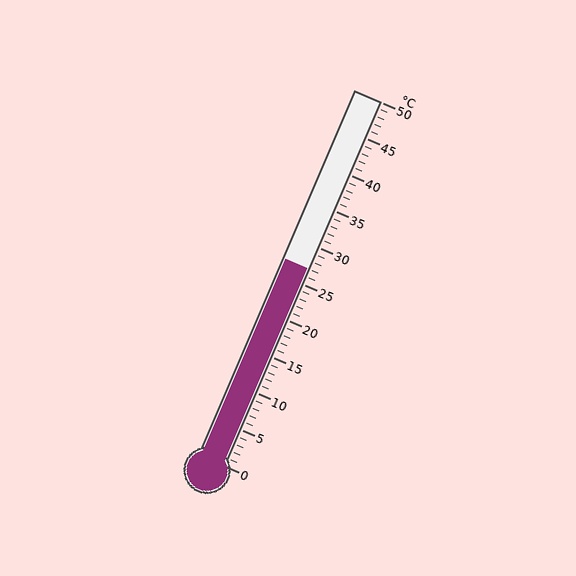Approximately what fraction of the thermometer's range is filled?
The thermometer is filled to approximately 55% of its range.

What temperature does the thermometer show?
The thermometer shows approximately 27°C.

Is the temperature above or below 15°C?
The temperature is above 15°C.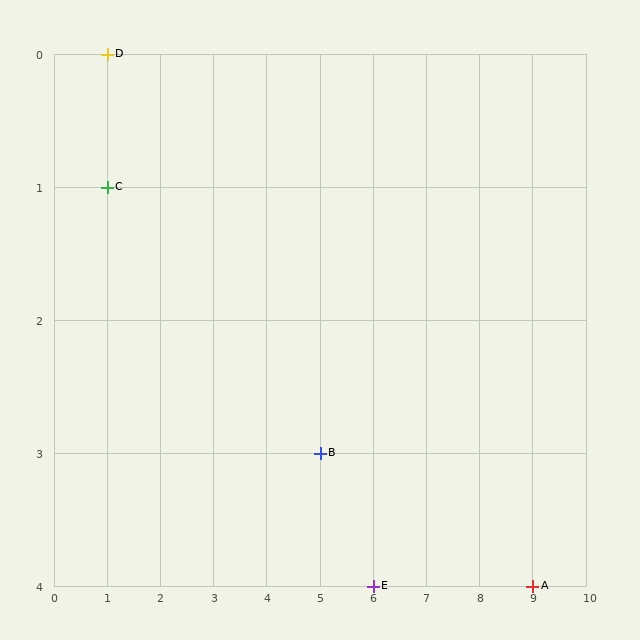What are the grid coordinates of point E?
Point E is at grid coordinates (6, 4).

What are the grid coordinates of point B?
Point B is at grid coordinates (5, 3).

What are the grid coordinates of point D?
Point D is at grid coordinates (1, 0).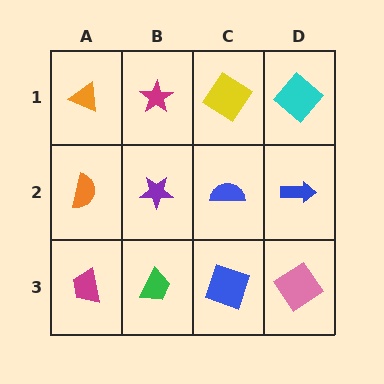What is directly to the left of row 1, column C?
A magenta star.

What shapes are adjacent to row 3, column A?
An orange semicircle (row 2, column A), a green trapezoid (row 3, column B).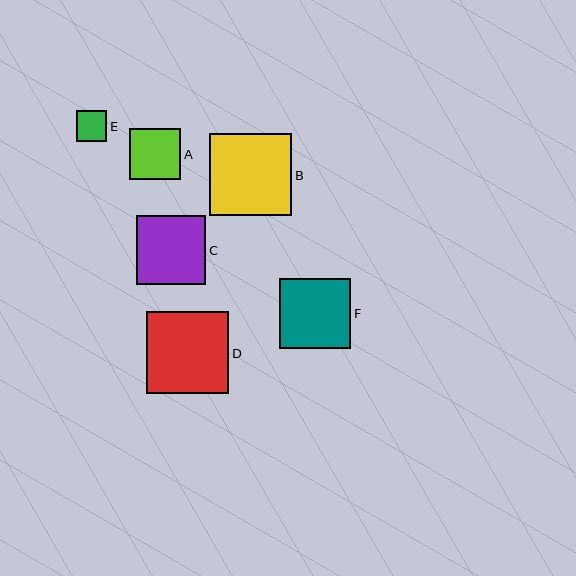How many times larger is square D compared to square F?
Square D is approximately 1.2 times the size of square F.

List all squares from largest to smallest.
From largest to smallest: D, B, F, C, A, E.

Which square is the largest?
Square D is the largest with a size of approximately 82 pixels.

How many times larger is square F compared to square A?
Square F is approximately 1.4 times the size of square A.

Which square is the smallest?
Square E is the smallest with a size of approximately 30 pixels.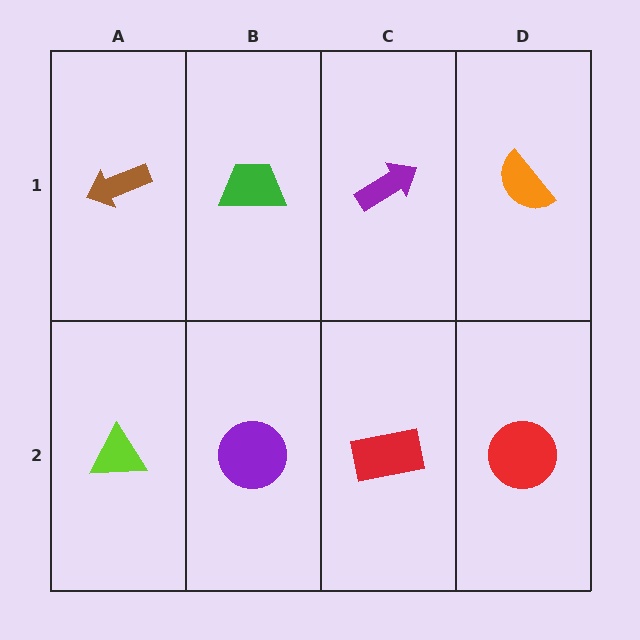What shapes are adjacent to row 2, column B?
A green trapezoid (row 1, column B), a lime triangle (row 2, column A), a red rectangle (row 2, column C).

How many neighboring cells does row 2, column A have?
2.